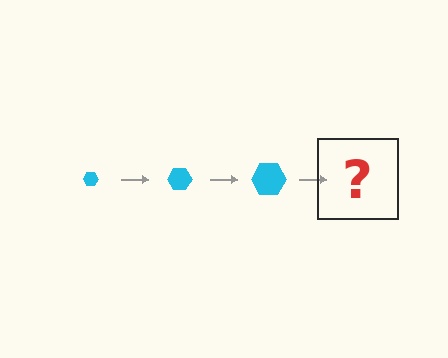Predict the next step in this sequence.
The next step is a cyan hexagon, larger than the previous one.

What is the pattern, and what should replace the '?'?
The pattern is that the hexagon gets progressively larger each step. The '?' should be a cyan hexagon, larger than the previous one.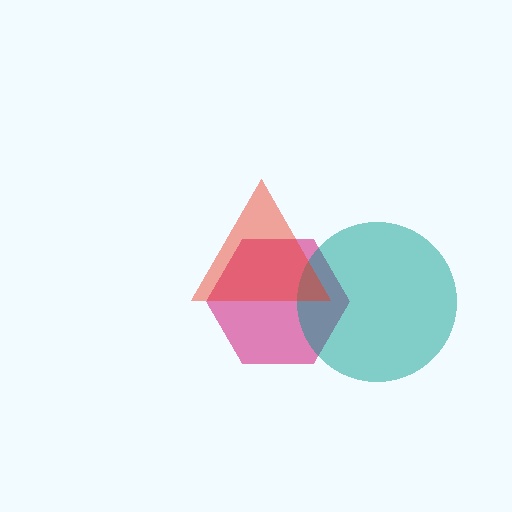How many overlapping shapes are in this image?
There are 3 overlapping shapes in the image.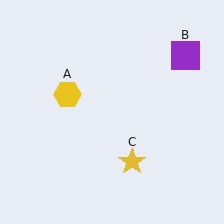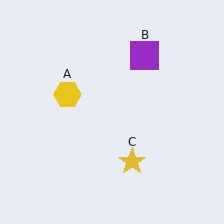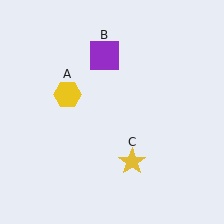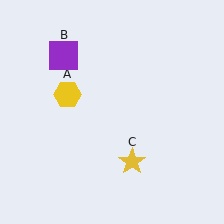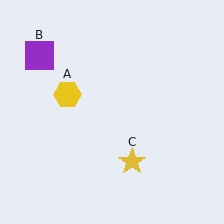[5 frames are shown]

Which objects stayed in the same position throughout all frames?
Yellow hexagon (object A) and yellow star (object C) remained stationary.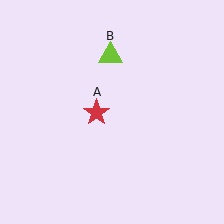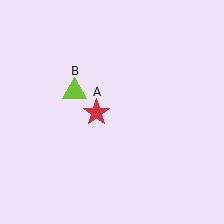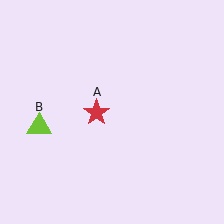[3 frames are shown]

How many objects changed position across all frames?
1 object changed position: lime triangle (object B).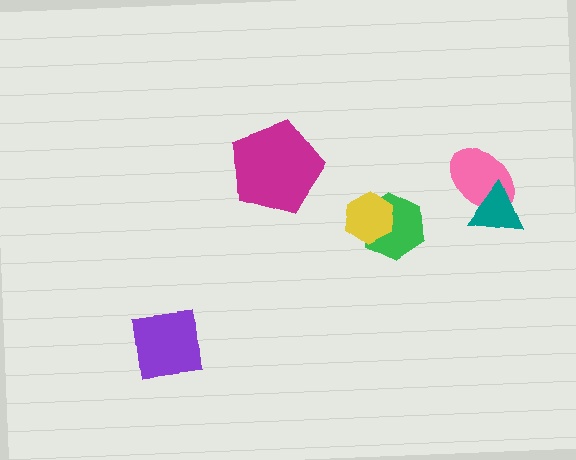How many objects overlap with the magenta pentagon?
0 objects overlap with the magenta pentagon.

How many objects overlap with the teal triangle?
1 object overlaps with the teal triangle.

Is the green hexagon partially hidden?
Yes, it is partially covered by another shape.